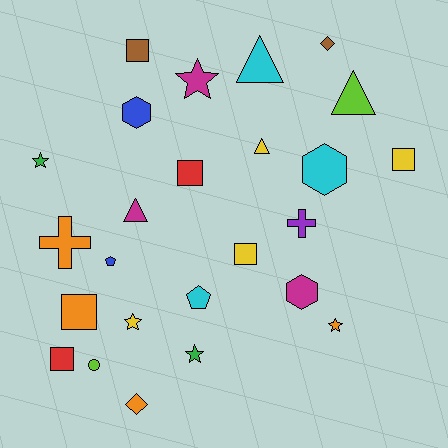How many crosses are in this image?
There are 2 crosses.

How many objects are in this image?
There are 25 objects.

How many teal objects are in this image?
There are no teal objects.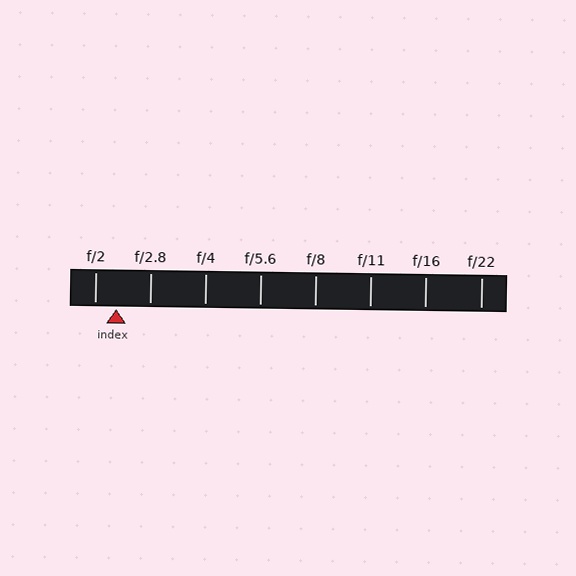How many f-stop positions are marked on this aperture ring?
There are 8 f-stop positions marked.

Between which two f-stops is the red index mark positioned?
The index mark is between f/2 and f/2.8.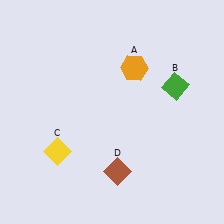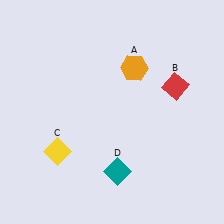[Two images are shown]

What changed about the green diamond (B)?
In Image 1, B is green. In Image 2, it changed to red.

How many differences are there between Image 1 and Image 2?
There are 2 differences between the two images.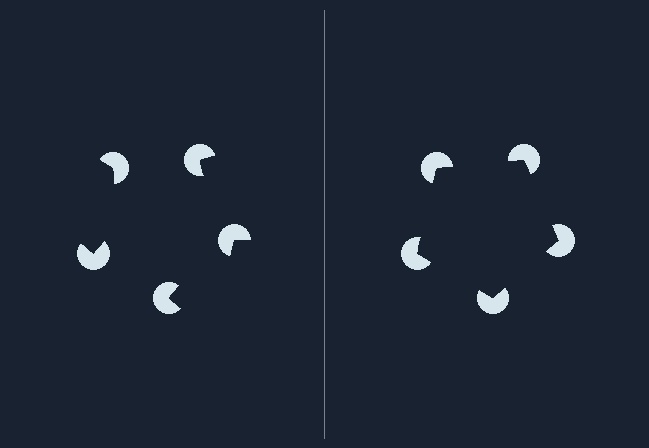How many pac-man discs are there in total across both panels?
10 — 5 on each side.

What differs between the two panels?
The pac-man discs are positioned identically on both sides; only the wedge orientations differ. On the right they align to a pentagon; on the left they are misaligned.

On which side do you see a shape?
An illusory pentagon appears on the right side. On the left side the wedge cuts are rotated, so no coherent shape forms.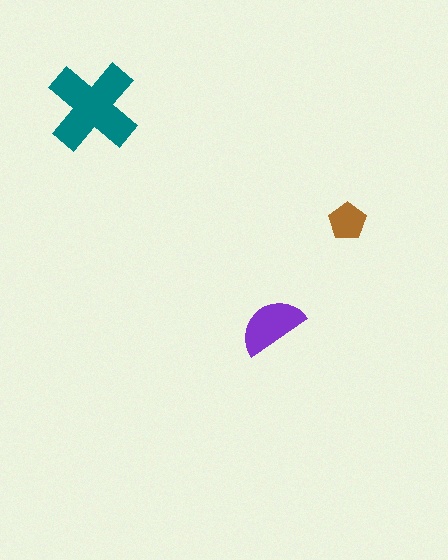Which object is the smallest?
The brown pentagon.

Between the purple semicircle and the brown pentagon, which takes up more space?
The purple semicircle.